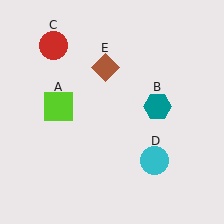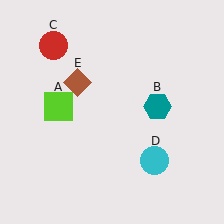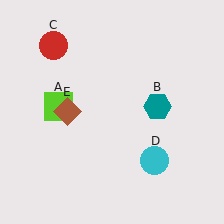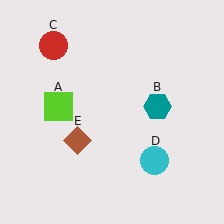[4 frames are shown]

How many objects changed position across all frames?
1 object changed position: brown diamond (object E).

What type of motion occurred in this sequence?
The brown diamond (object E) rotated counterclockwise around the center of the scene.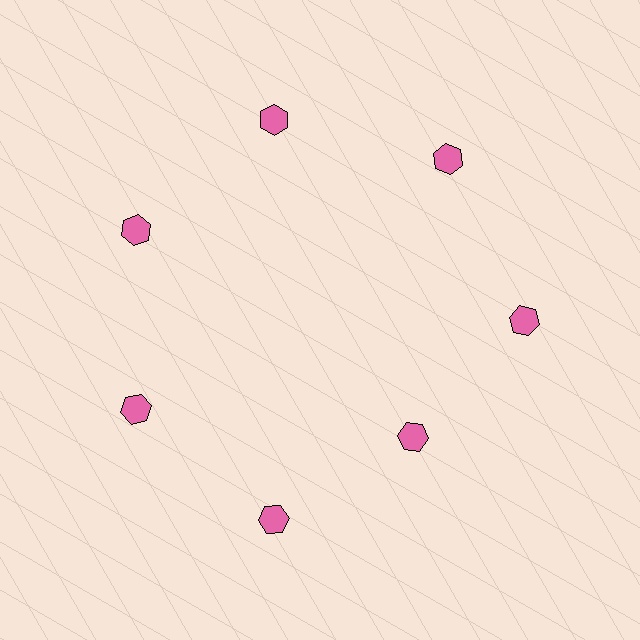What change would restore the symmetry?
The symmetry would be restored by moving it outward, back onto the ring so that all 7 hexagons sit at equal angles and equal distance from the center.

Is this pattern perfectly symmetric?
No. The 7 pink hexagons are arranged in a ring, but one element near the 5 o'clock position is pulled inward toward the center, breaking the 7-fold rotational symmetry.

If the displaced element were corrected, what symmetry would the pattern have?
It would have 7-fold rotational symmetry — the pattern would map onto itself every 51 degrees.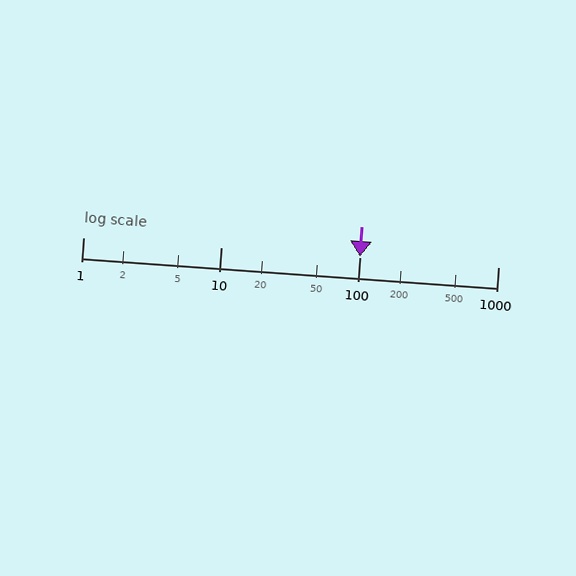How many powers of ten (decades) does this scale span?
The scale spans 3 decades, from 1 to 1000.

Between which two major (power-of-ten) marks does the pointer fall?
The pointer is between 100 and 1000.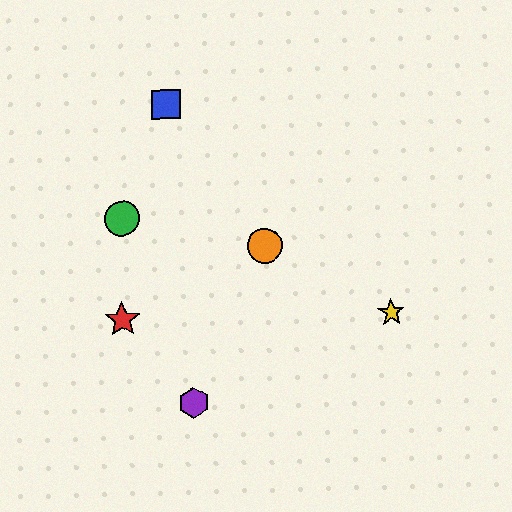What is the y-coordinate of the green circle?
The green circle is at y≈219.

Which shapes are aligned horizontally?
The red star, the yellow star are aligned horizontally.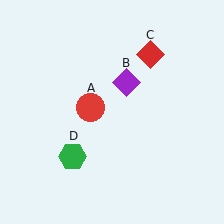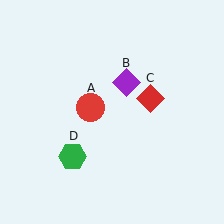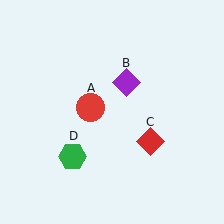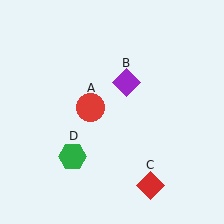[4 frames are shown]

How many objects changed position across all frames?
1 object changed position: red diamond (object C).